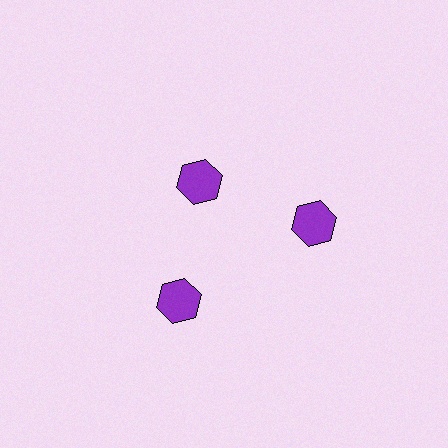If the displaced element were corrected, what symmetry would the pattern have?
It would have 3-fold rotational symmetry — the pattern would map onto itself every 120 degrees.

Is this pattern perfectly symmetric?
No. The 3 purple hexagons are arranged in a ring, but one element near the 11 o'clock position is pulled inward toward the center, breaking the 3-fold rotational symmetry.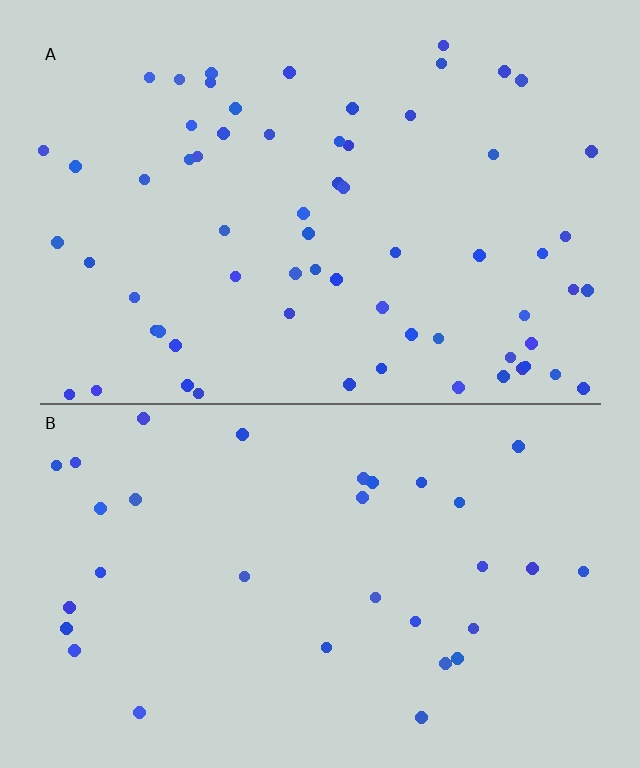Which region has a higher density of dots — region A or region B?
A (the top).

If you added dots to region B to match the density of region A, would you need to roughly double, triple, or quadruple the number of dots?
Approximately double.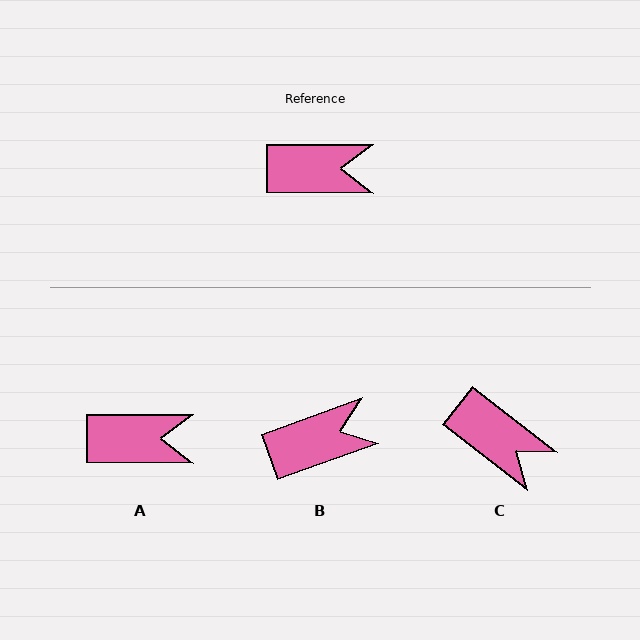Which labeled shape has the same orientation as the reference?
A.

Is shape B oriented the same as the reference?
No, it is off by about 20 degrees.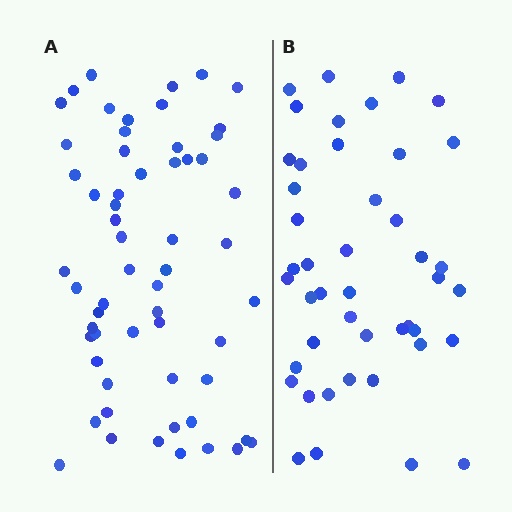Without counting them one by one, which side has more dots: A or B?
Region A (the left region) has more dots.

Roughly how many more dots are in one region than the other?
Region A has approximately 15 more dots than region B.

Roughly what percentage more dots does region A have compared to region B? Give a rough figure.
About 30% more.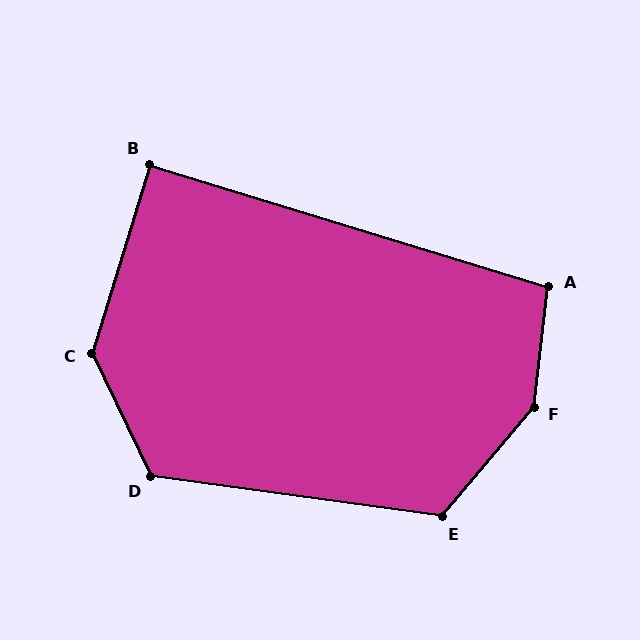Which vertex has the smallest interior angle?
B, at approximately 90 degrees.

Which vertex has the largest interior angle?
F, at approximately 147 degrees.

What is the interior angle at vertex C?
Approximately 137 degrees (obtuse).